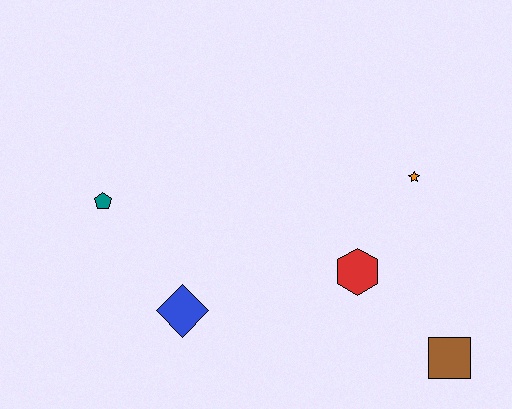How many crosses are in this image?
There are no crosses.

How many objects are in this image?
There are 5 objects.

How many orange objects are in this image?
There is 1 orange object.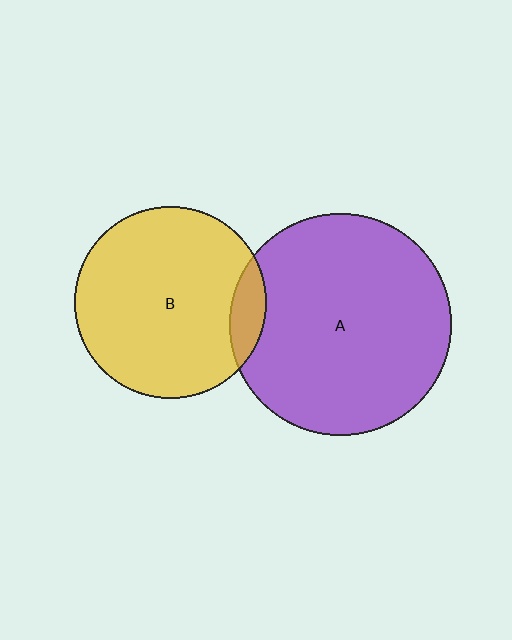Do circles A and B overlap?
Yes.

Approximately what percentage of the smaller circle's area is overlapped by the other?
Approximately 10%.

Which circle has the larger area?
Circle A (purple).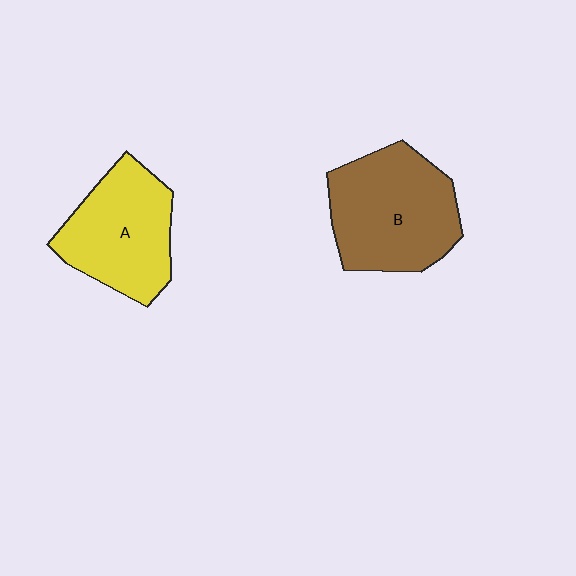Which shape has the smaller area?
Shape A (yellow).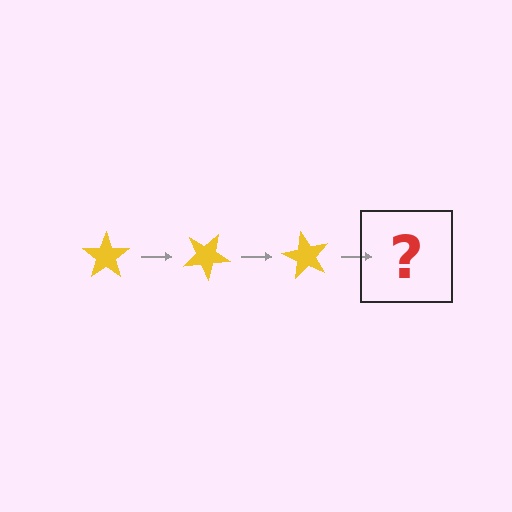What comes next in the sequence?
The next element should be a yellow star rotated 90 degrees.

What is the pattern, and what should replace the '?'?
The pattern is that the star rotates 30 degrees each step. The '?' should be a yellow star rotated 90 degrees.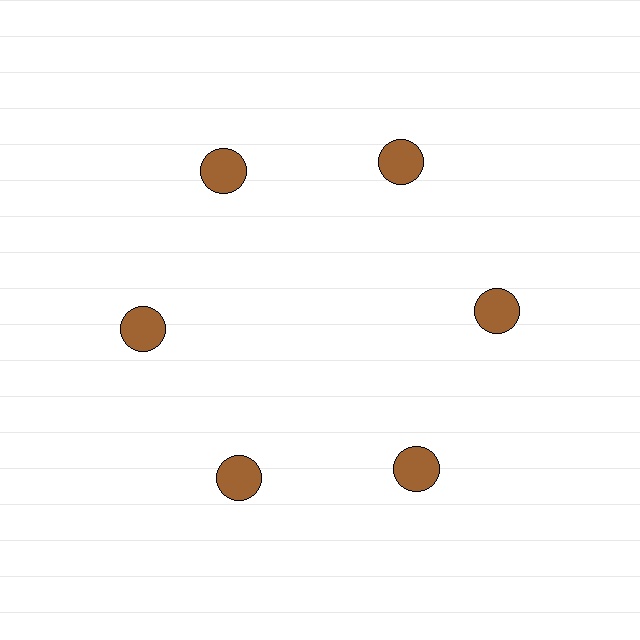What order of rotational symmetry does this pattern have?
This pattern has 6-fold rotational symmetry.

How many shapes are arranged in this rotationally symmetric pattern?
There are 6 shapes, arranged in 6 groups of 1.